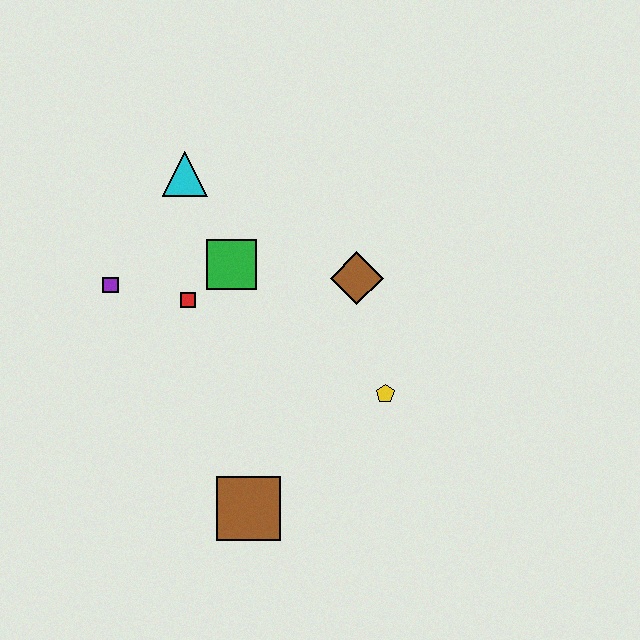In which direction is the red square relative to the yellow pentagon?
The red square is to the left of the yellow pentagon.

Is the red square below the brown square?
No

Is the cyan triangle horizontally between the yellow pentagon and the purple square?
Yes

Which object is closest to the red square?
The green square is closest to the red square.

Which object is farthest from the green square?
The brown square is farthest from the green square.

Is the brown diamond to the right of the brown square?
Yes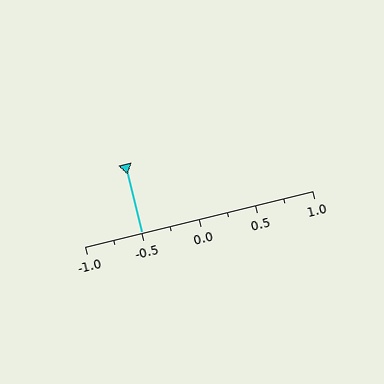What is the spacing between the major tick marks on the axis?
The major ticks are spaced 0.5 apart.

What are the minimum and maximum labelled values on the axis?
The axis runs from -1.0 to 1.0.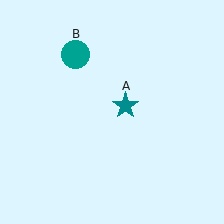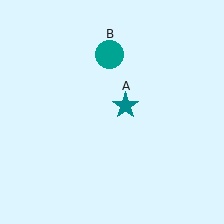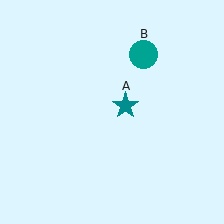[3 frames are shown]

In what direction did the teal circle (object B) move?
The teal circle (object B) moved right.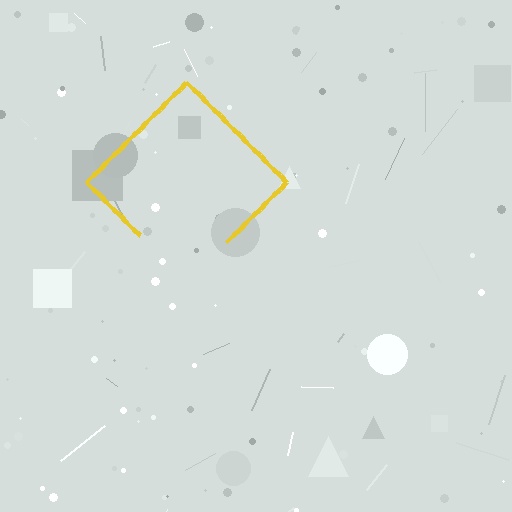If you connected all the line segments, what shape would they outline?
They would outline a diamond.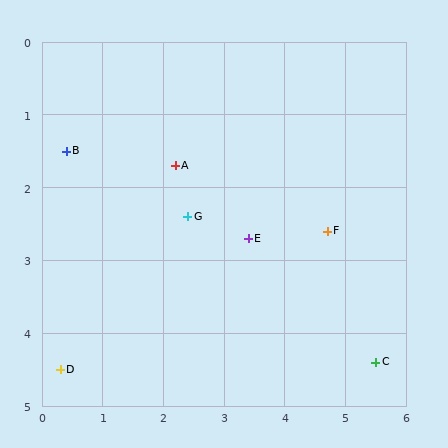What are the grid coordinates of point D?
Point D is at approximately (0.3, 4.5).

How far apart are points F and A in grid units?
Points F and A are about 2.7 grid units apart.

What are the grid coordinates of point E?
Point E is at approximately (3.4, 2.7).